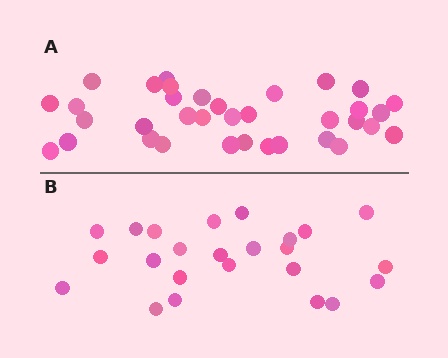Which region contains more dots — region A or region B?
Region A (the top region) has more dots.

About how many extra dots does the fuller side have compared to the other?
Region A has roughly 12 or so more dots than region B.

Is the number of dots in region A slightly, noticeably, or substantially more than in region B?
Region A has substantially more. The ratio is roughly 1.5 to 1.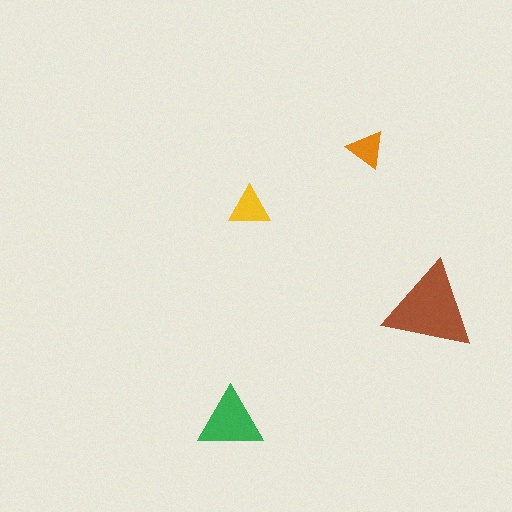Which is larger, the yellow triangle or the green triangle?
The green one.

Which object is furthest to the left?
The green triangle is leftmost.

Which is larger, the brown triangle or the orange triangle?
The brown one.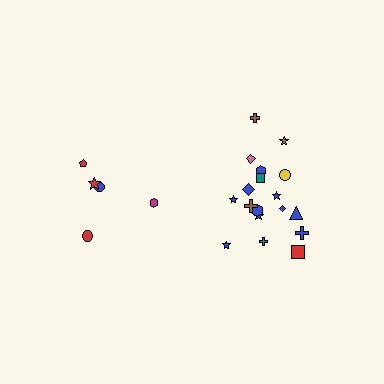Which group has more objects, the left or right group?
The right group.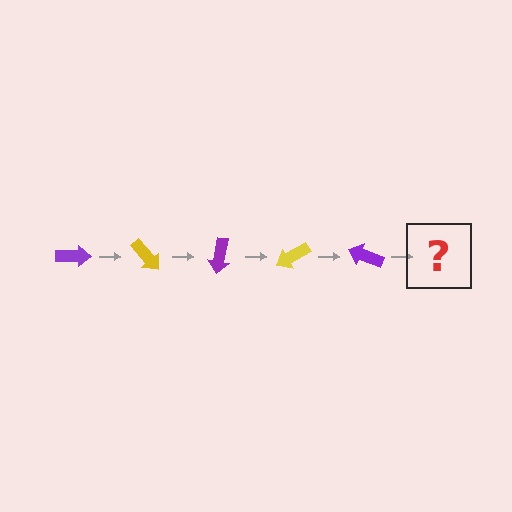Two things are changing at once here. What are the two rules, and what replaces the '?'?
The two rules are that it rotates 50 degrees each step and the color cycles through purple and yellow. The '?' should be a yellow arrow, rotated 250 degrees from the start.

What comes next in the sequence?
The next element should be a yellow arrow, rotated 250 degrees from the start.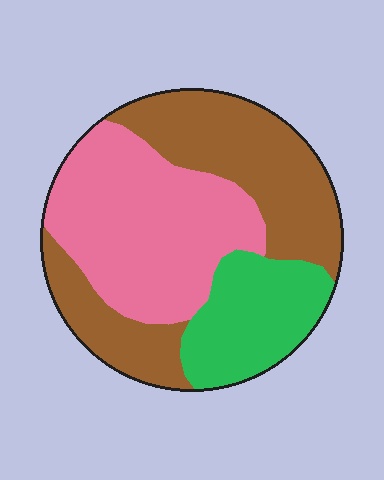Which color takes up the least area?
Green, at roughly 20%.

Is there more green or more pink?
Pink.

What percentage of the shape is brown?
Brown takes up between a quarter and a half of the shape.